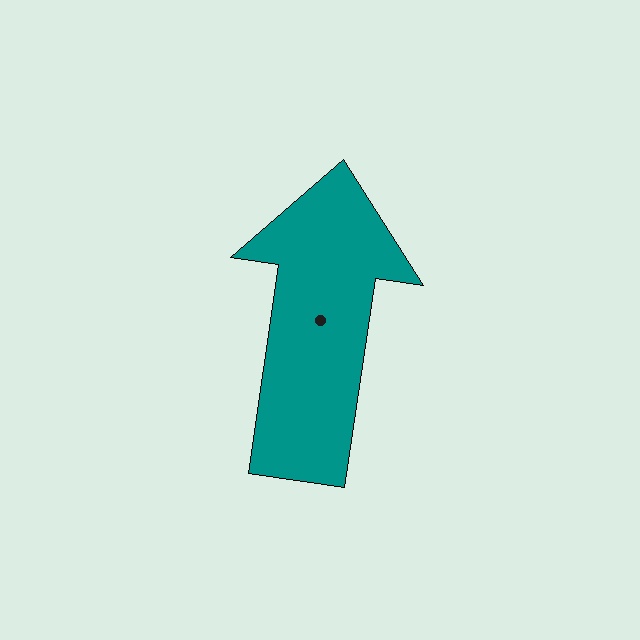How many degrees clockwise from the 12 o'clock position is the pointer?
Approximately 8 degrees.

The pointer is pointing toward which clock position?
Roughly 12 o'clock.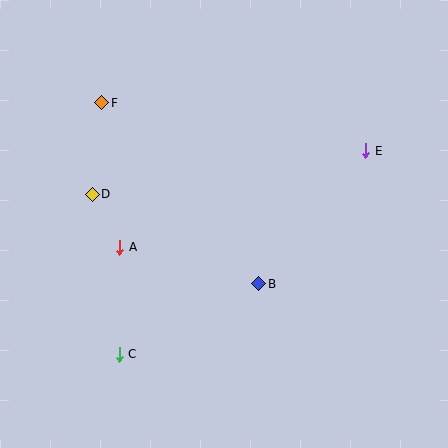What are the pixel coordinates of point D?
Point D is at (92, 194).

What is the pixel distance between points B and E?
The distance between B and E is 170 pixels.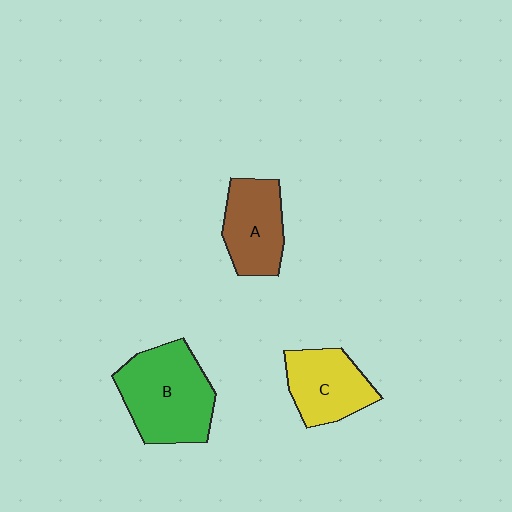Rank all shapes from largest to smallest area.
From largest to smallest: B (green), C (yellow), A (brown).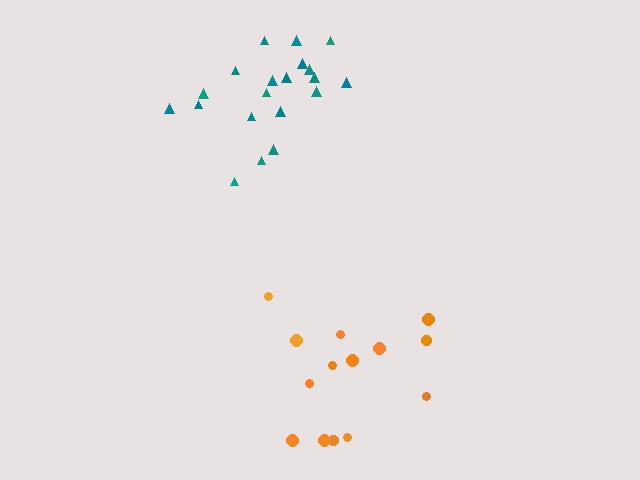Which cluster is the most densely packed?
Teal.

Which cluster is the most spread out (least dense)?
Orange.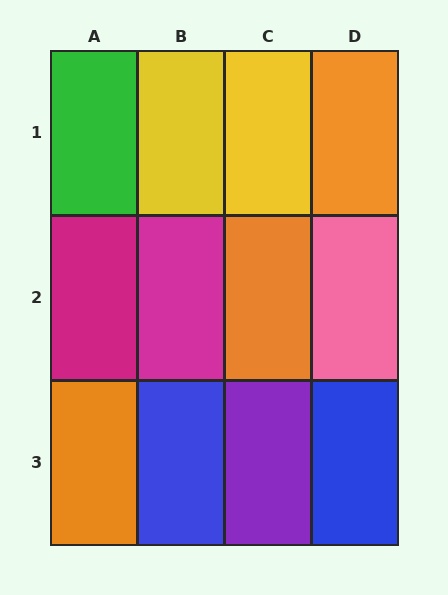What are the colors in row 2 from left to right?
Magenta, magenta, orange, pink.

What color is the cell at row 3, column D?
Blue.